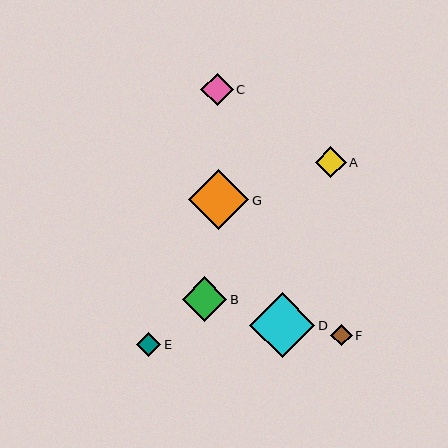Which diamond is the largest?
Diamond D is the largest with a size of approximately 65 pixels.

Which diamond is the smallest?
Diamond F is the smallest with a size of approximately 21 pixels.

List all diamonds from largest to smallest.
From largest to smallest: D, G, B, C, A, E, F.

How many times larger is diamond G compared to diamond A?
Diamond G is approximately 2.0 times the size of diamond A.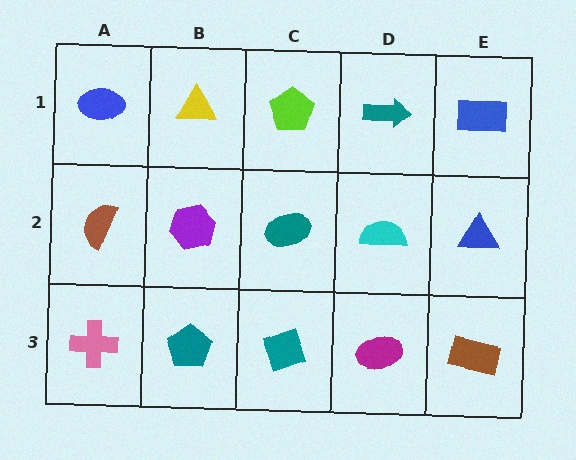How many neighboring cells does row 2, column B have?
4.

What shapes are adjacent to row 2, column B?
A yellow triangle (row 1, column B), a teal pentagon (row 3, column B), a brown semicircle (row 2, column A), a teal ellipse (row 2, column C).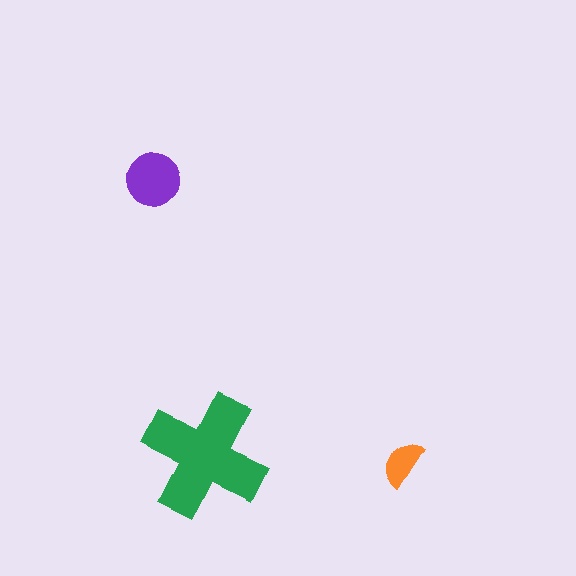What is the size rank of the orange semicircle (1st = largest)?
3rd.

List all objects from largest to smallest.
The green cross, the purple circle, the orange semicircle.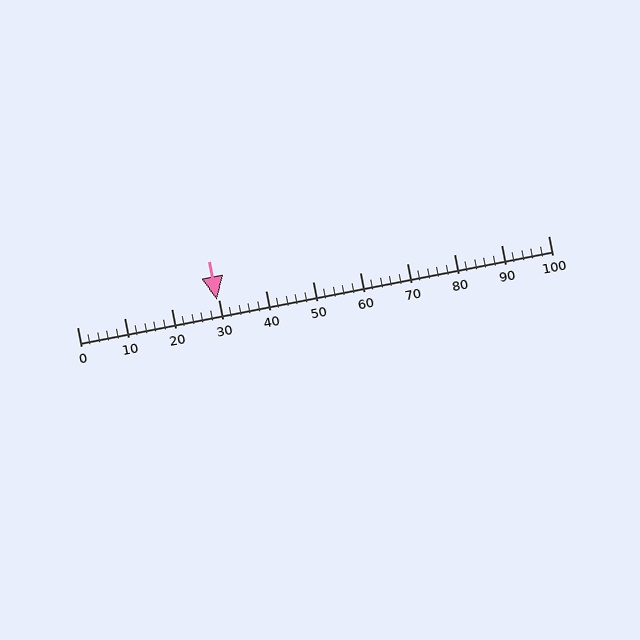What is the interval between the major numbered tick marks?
The major tick marks are spaced 10 units apart.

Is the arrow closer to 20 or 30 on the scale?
The arrow is closer to 30.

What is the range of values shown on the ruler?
The ruler shows values from 0 to 100.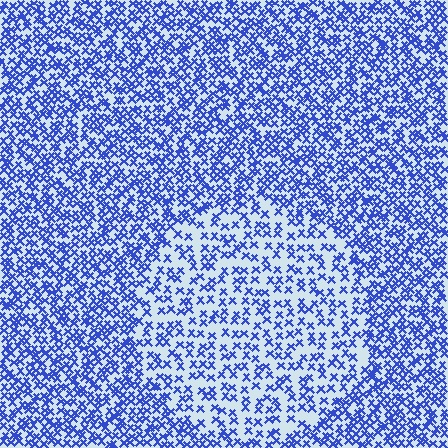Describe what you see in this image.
The image contains small blue elements arranged at two different densities. A circle-shaped region is visible where the elements are less densely packed than the surrounding area.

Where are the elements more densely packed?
The elements are more densely packed outside the circle boundary.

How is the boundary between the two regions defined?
The boundary is defined by a change in element density (approximately 1.9x ratio). All elements are the same color, size, and shape.